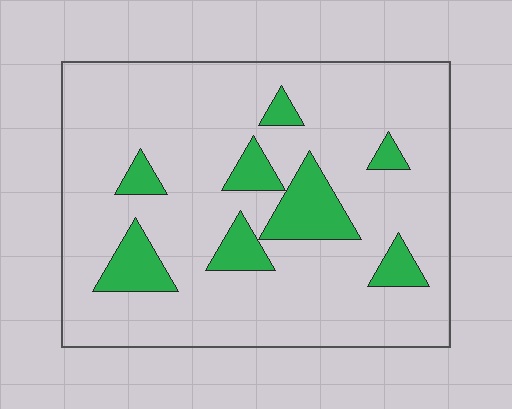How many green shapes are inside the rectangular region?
8.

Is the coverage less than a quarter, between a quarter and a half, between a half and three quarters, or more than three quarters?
Less than a quarter.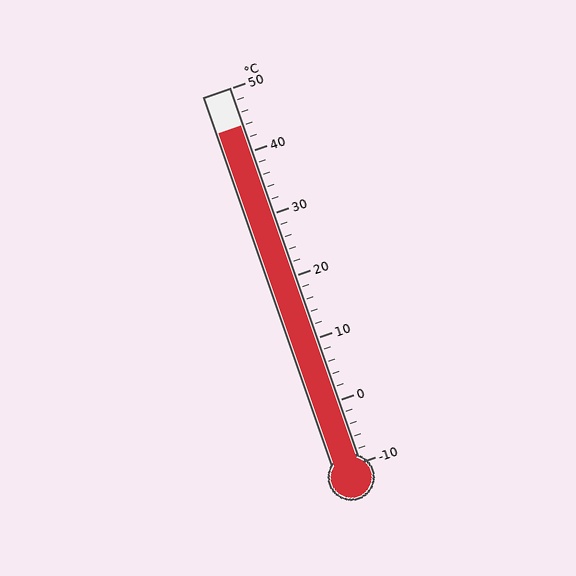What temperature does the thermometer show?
The thermometer shows approximately 44°C.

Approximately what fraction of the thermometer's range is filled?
The thermometer is filled to approximately 90% of its range.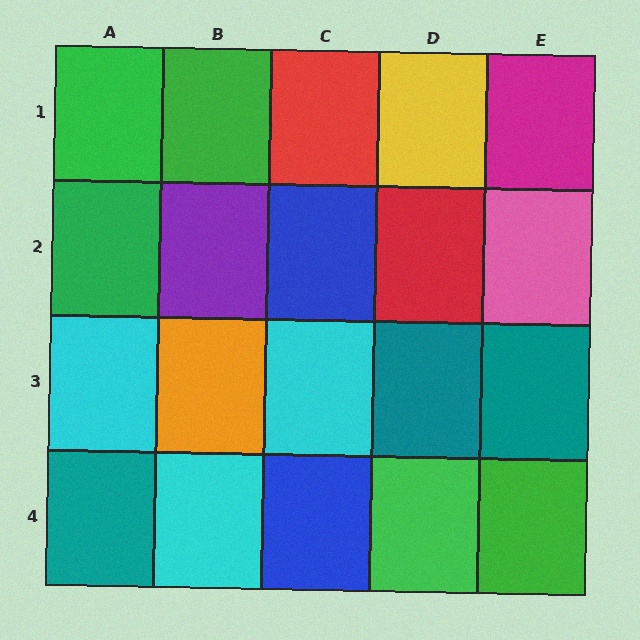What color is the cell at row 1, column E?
Magenta.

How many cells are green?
5 cells are green.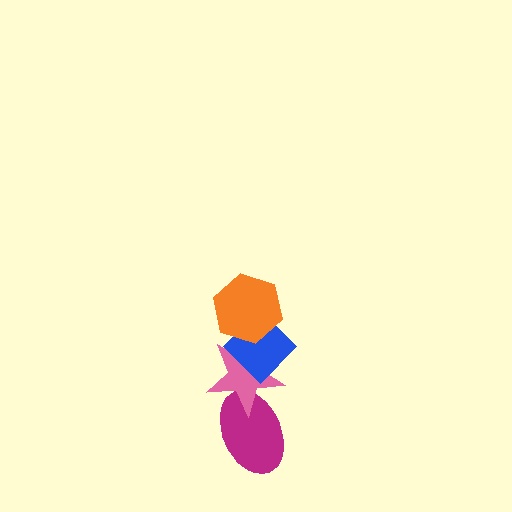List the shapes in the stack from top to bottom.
From top to bottom: the orange hexagon, the blue diamond, the pink star, the magenta ellipse.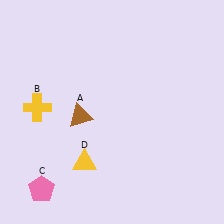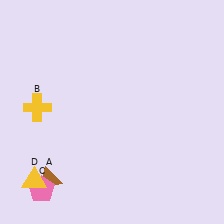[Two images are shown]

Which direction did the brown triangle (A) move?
The brown triangle (A) moved down.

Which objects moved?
The objects that moved are: the brown triangle (A), the yellow triangle (D).